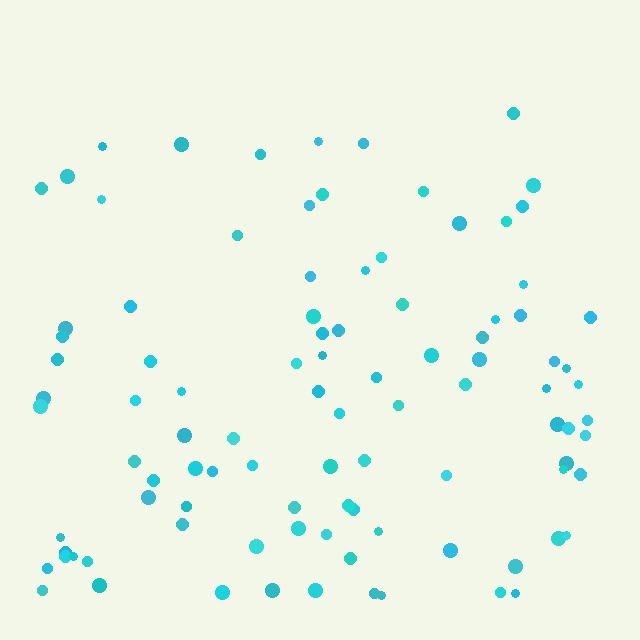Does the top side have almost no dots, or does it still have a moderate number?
Still a moderate number, just noticeably fewer than the bottom.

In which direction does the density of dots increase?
From top to bottom, with the bottom side densest.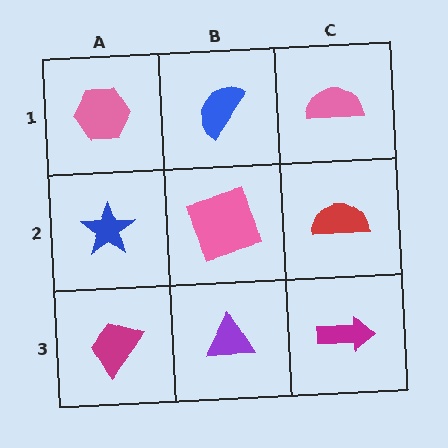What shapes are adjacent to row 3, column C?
A red semicircle (row 2, column C), a purple triangle (row 3, column B).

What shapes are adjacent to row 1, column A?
A blue star (row 2, column A), a blue semicircle (row 1, column B).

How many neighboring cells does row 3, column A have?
2.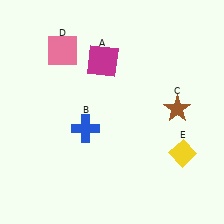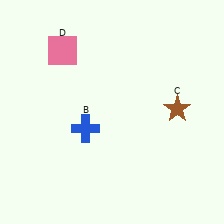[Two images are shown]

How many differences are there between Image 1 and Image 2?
There are 2 differences between the two images.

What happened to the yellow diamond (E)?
The yellow diamond (E) was removed in Image 2. It was in the bottom-right area of Image 1.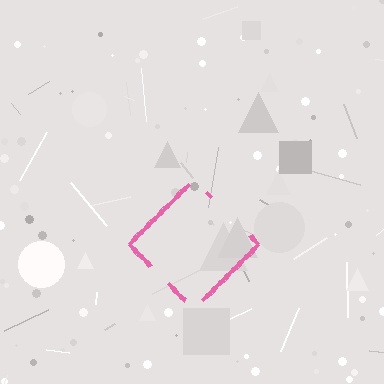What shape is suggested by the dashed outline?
The dashed outline suggests a diamond.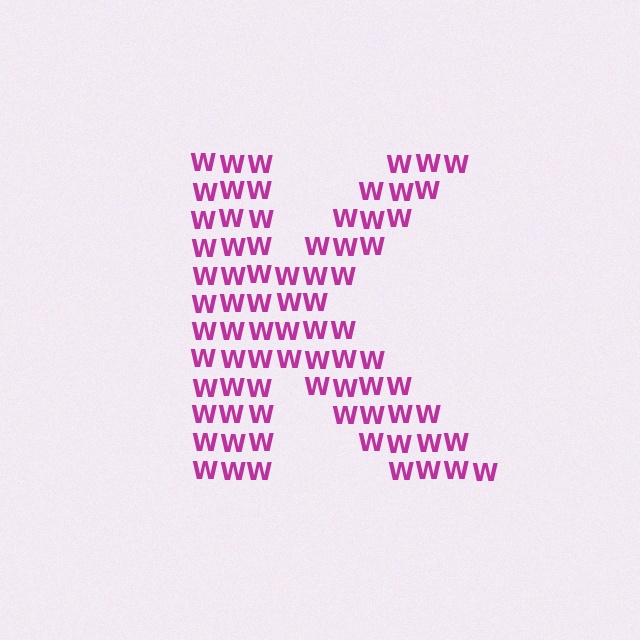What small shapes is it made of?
It is made of small letter W's.